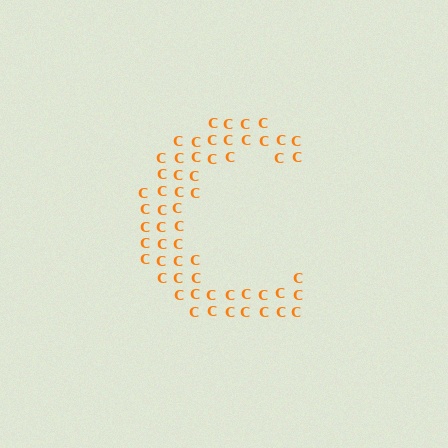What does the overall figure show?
The overall figure shows the letter C.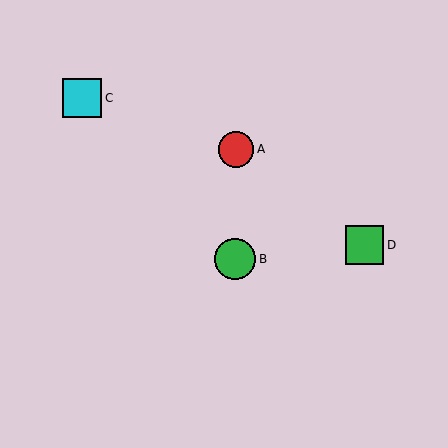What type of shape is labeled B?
Shape B is a green circle.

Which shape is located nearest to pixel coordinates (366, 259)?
The green square (labeled D) at (365, 245) is nearest to that location.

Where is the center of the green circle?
The center of the green circle is at (235, 259).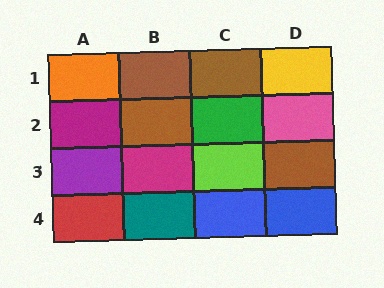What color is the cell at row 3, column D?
Brown.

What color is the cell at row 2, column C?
Green.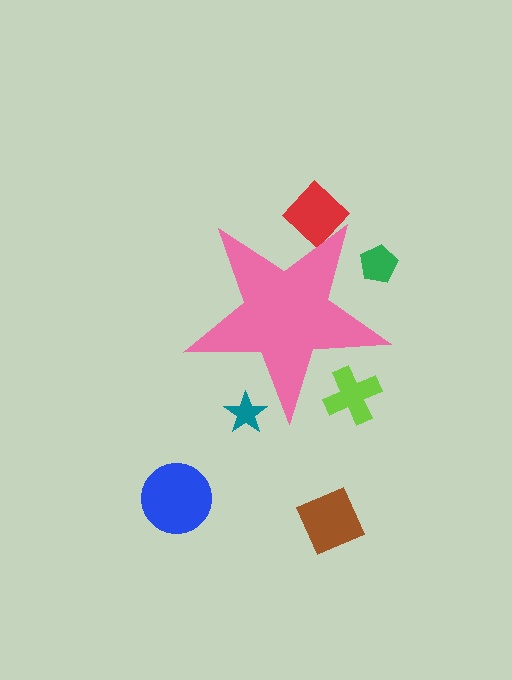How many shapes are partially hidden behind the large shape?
4 shapes are partially hidden.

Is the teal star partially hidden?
Yes, the teal star is partially hidden behind the pink star.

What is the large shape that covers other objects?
A pink star.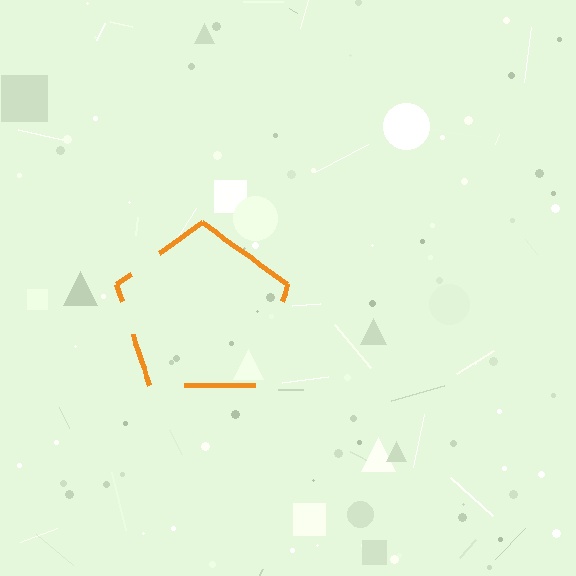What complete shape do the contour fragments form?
The contour fragments form a pentagon.